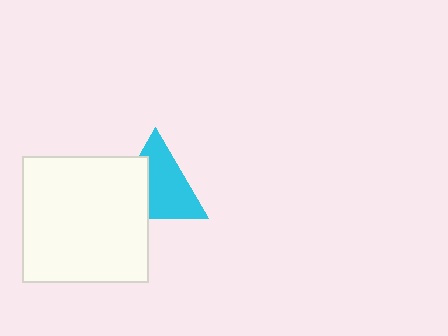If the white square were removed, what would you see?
You would see the complete cyan triangle.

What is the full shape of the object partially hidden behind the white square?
The partially hidden object is a cyan triangle.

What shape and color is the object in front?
The object in front is a white square.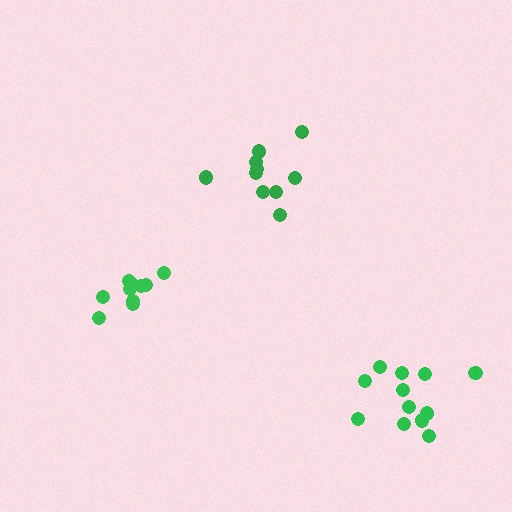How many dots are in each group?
Group 1: 10 dots, Group 2: 12 dots, Group 3: 10 dots (32 total).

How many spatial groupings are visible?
There are 3 spatial groupings.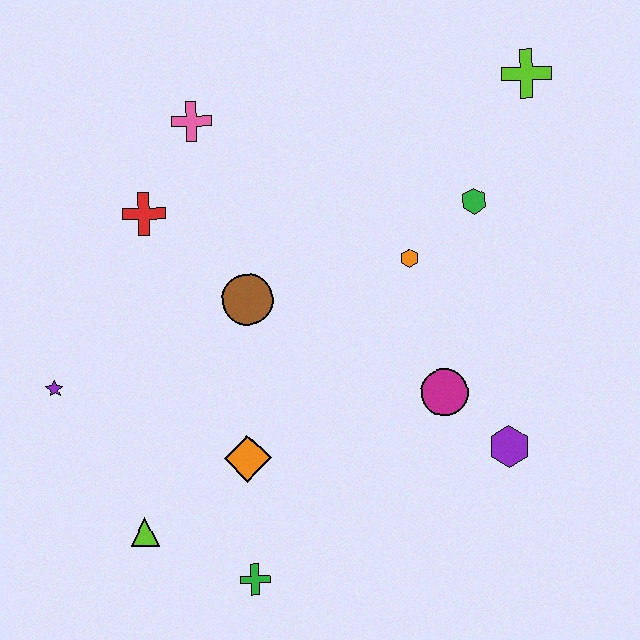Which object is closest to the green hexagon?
The orange hexagon is closest to the green hexagon.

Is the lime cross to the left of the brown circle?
No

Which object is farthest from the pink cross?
The green cross is farthest from the pink cross.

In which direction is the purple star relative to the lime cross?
The purple star is to the left of the lime cross.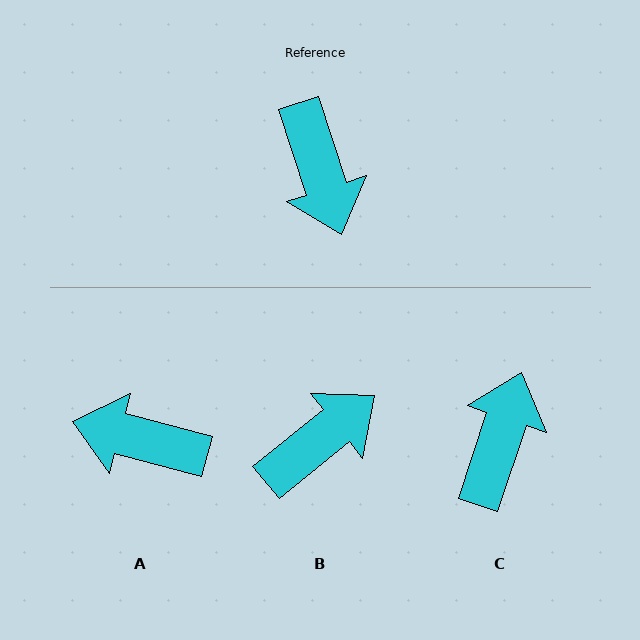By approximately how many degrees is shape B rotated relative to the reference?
Approximately 111 degrees counter-clockwise.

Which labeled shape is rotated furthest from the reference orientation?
C, about 143 degrees away.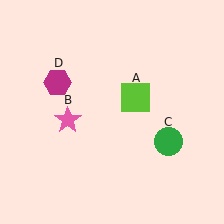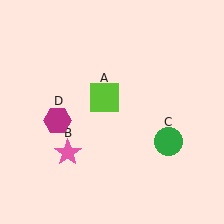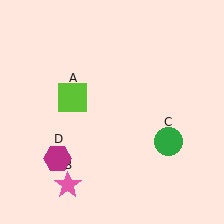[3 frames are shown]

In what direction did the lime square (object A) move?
The lime square (object A) moved left.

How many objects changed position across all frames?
3 objects changed position: lime square (object A), pink star (object B), magenta hexagon (object D).